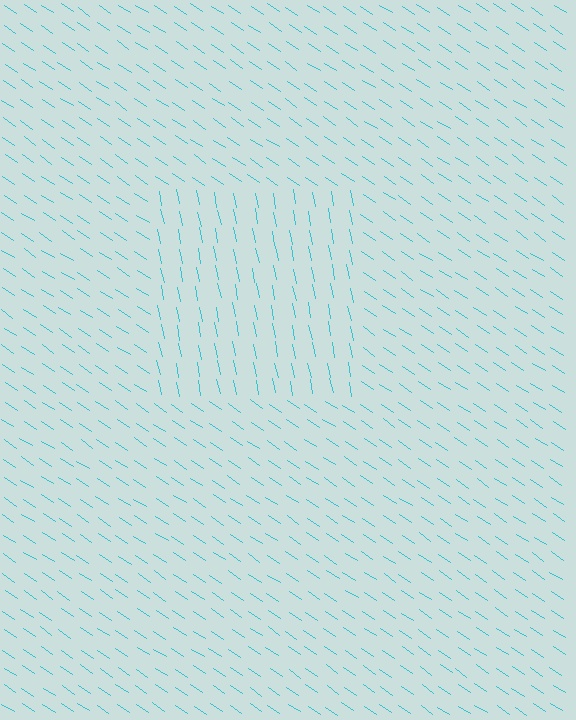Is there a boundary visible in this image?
Yes, there is a texture boundary formed by a change in line orientation.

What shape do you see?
I see a rectangle.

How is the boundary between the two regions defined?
The boundary is defined purely by a change in line orientation (approximately 45 degrees difference). All lines are the same color and thickness.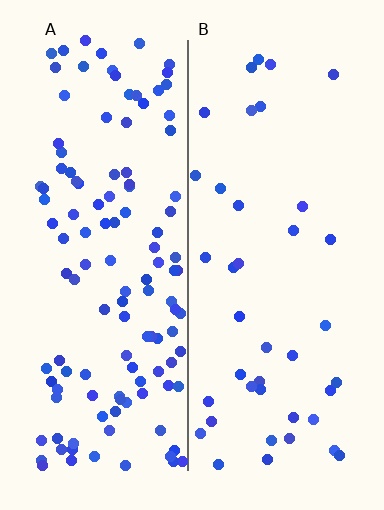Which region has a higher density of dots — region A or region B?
A (the left).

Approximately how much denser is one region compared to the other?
Approximately 3.0× — region A over region B.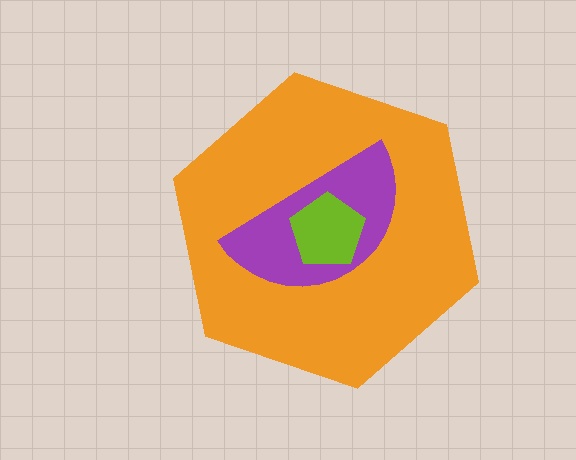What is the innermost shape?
The lime pentagon.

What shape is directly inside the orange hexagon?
The purple semicircle.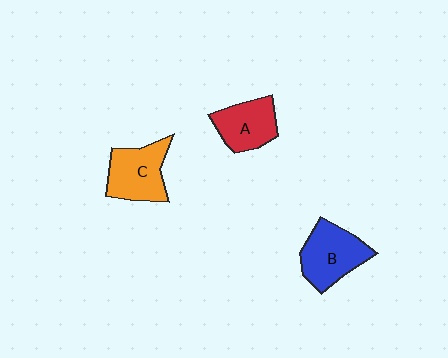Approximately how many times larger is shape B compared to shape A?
Approximately 1.2 times.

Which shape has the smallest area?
Shape A (red).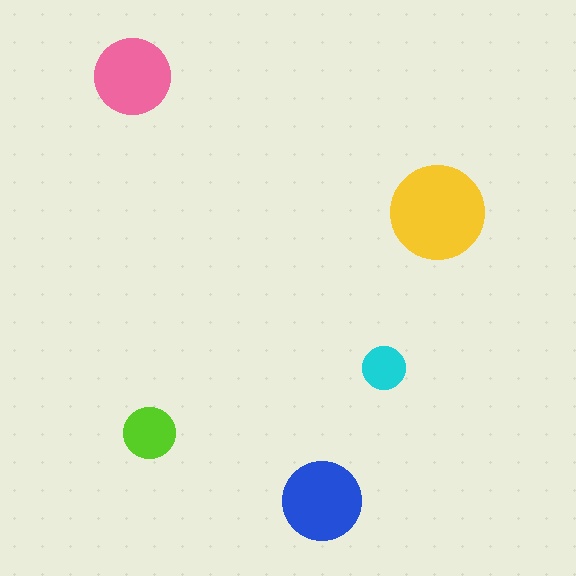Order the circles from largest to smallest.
the yellow one, the blue one, the pink one, the lime one, the cyan one.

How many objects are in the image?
There are 5 objects in the image.